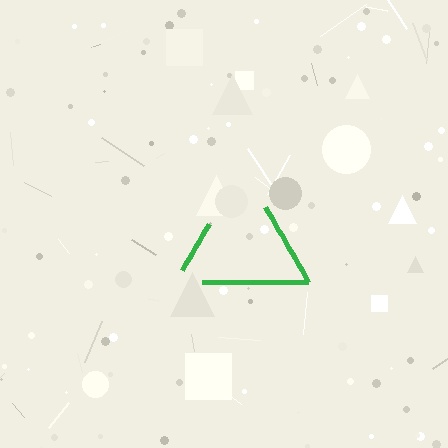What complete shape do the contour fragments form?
The contour fragments form a triangle.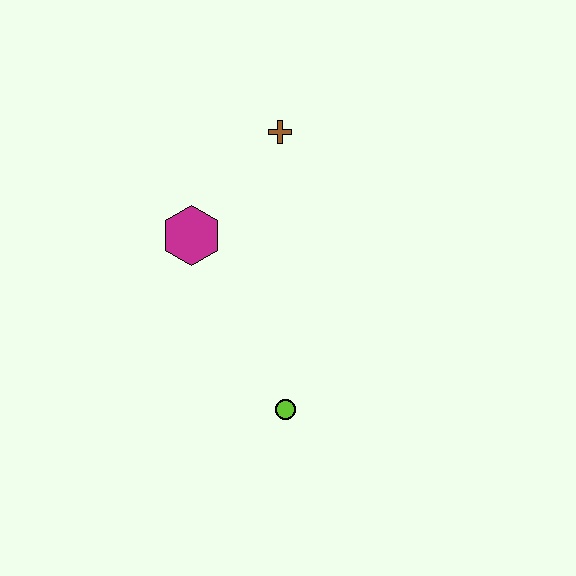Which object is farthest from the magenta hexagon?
The lime circle is farthest from the magenta hexagon.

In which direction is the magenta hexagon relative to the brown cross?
The magenta hexagon is below the brown cross.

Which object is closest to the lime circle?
The magenta hexagon is closest to the lime circle.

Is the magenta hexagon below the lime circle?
No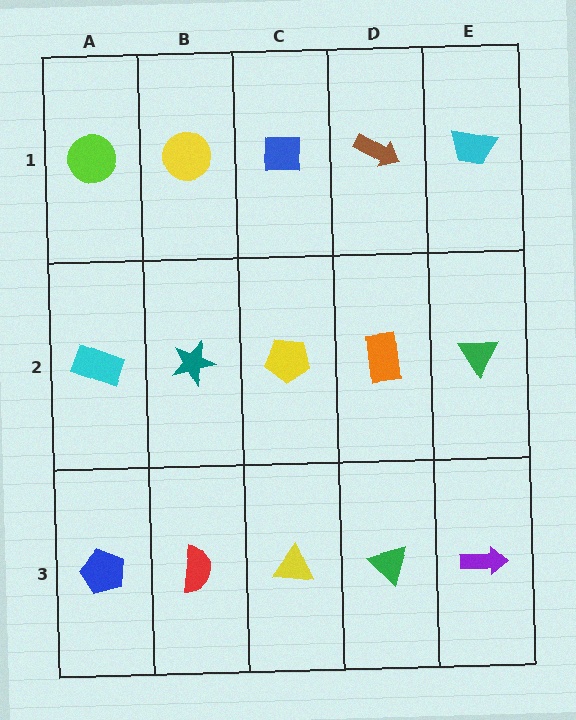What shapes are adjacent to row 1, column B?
A teal star (row 2, column B), a lime circle (row 1, column A), a blue square (row 1, column C).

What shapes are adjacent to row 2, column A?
A lime circle (row 1, column A), a blue pentagon (row 3, column A), a teal star (row 2, column B).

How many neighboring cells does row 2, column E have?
3.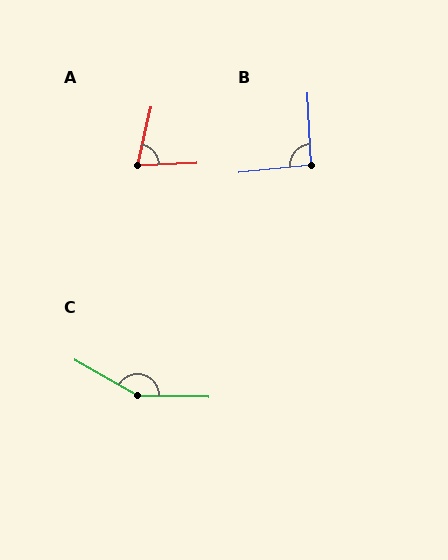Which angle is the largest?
C, at approximately 151 degrees.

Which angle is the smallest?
A, at approximately 75 degrees.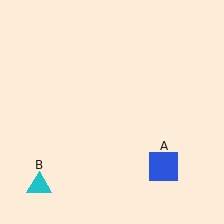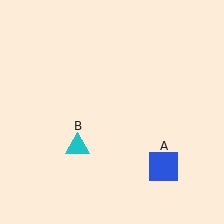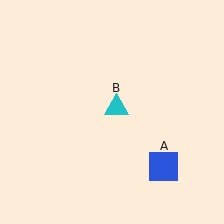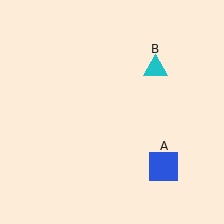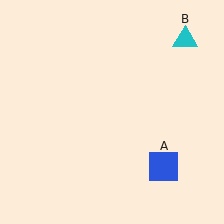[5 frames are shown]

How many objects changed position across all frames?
1 object changed position: cyan triangle (object B).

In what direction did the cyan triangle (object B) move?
The cyan triangle (object B) moved up and to the right.